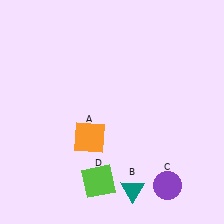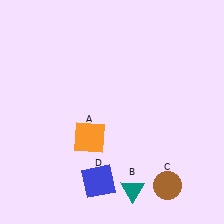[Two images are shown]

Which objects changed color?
C changed from purple to brown. D changed from lime to blue.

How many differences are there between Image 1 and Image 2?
There are 2 differences between the two images.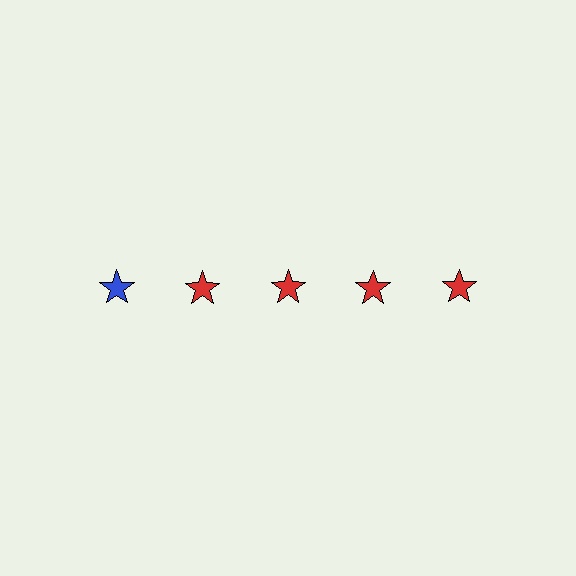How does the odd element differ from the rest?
It has a different color: blue instead of red.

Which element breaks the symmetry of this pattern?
The blue star in the top row, leftmost column breaks the symmetry. All other shapes are red stars.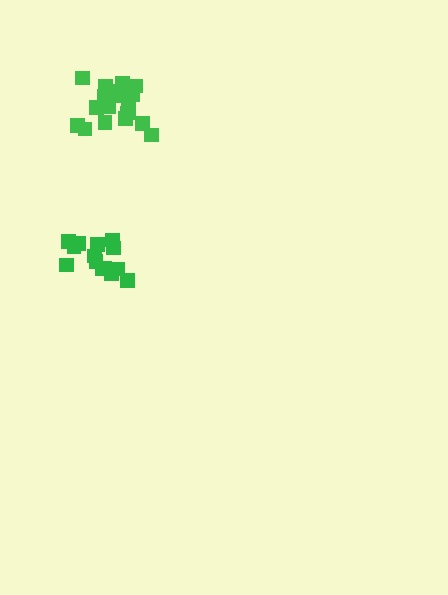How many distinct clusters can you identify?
There are 2 distinct clusters.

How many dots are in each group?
Group 1: 14 dots, Group 2: 19 dots (33 total).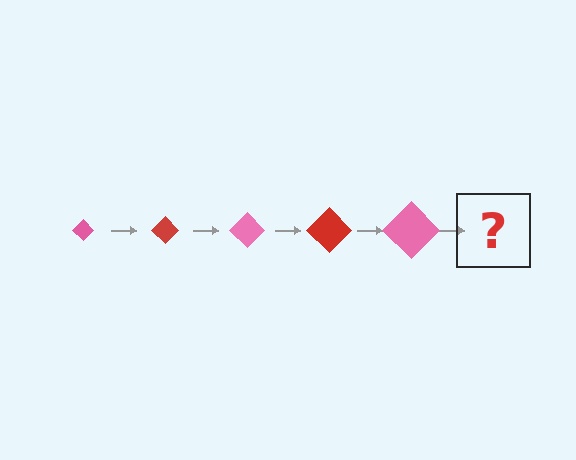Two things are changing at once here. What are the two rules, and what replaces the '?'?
The two rules are that the diamond grows larger each step and the color cycles through pink and red. The '?' should be a red diamond, larger than the previous one.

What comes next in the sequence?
The next element should be a red diamond, larger than the previous one.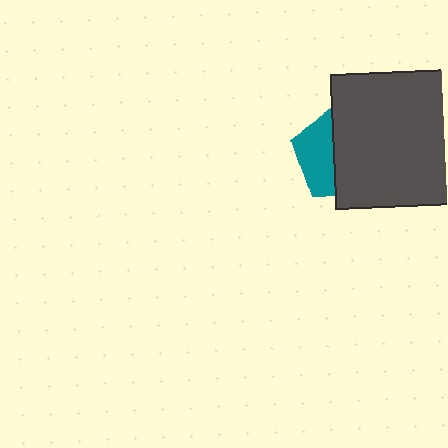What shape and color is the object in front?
The object in front is a dark gray square.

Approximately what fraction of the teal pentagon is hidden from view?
Roughly 61% of the teal pentagon is hidden behind the dark gray square.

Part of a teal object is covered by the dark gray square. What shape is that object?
It is a pentagon.